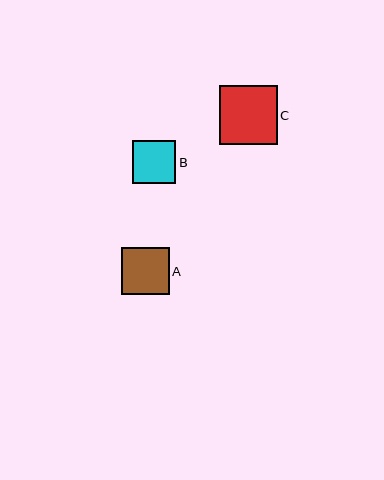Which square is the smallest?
Square B is the smallest with a size of approximately 43 pixels.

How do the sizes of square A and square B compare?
Square A and square B are approximately the same size.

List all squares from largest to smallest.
From largest to smallest: C, A, B.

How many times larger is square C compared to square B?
Square C is approximately 1.3 times the size of square B.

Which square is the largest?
Square C is the largest with a size of approximately 58 pixels.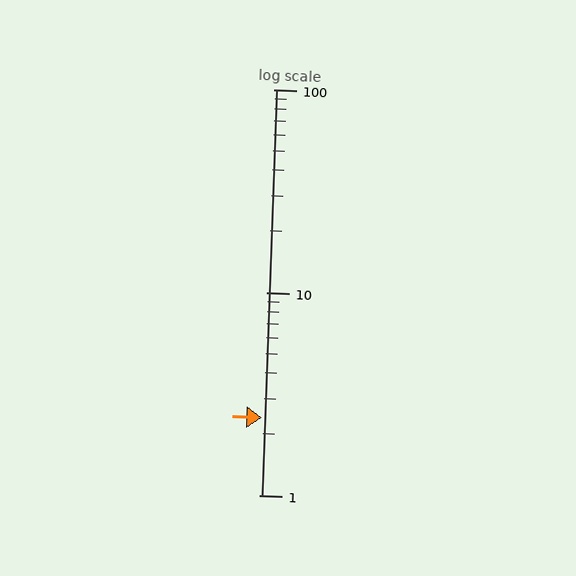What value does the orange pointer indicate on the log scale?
The pointer indicates approximately 2.4.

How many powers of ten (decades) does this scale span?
The scale spans 2 decades, from 1 to 100.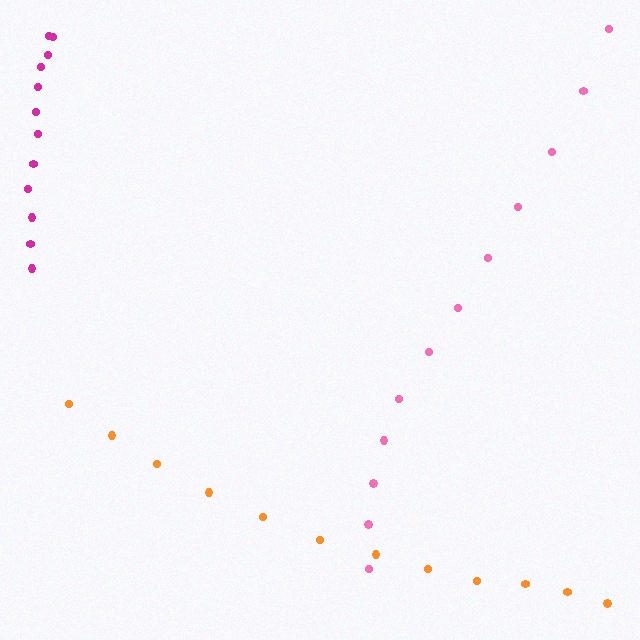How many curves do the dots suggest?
There are 3 distinct paths.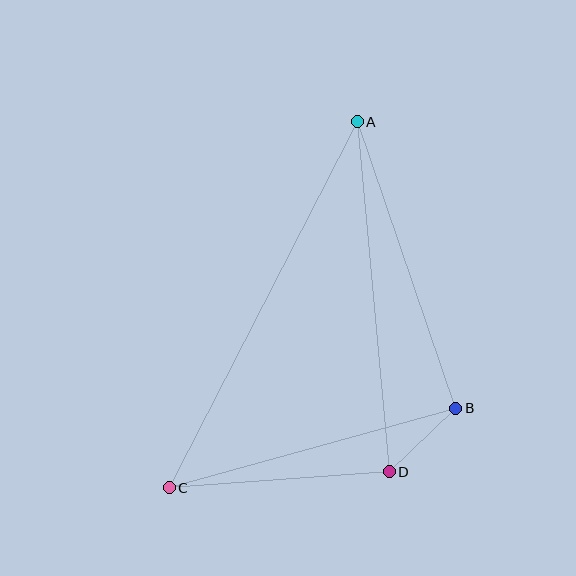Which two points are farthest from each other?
Points A and C are farthest from each other.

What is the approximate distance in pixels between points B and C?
The distance between B and C is approximately 297 pixels.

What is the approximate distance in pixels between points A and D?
The distance between A and D is approximately 351 pixels.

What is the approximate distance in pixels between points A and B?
The distance between A and B is approximately 303 pixels.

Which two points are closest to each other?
Points B and D are closest to each other.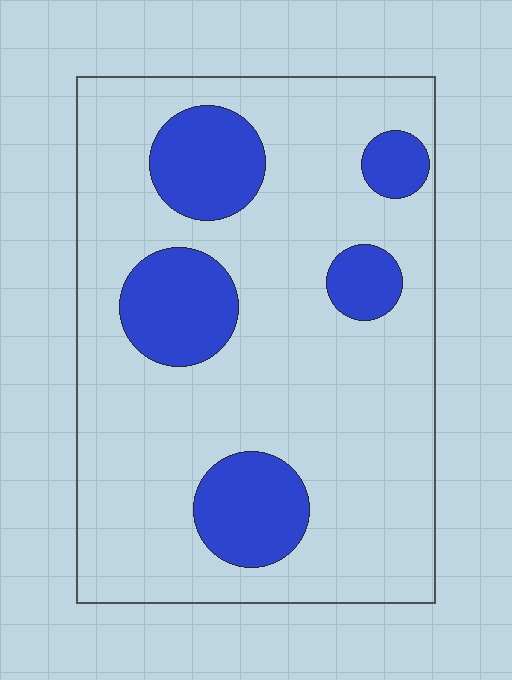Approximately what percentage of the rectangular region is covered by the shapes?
Approximately 20%.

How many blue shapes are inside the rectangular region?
5.